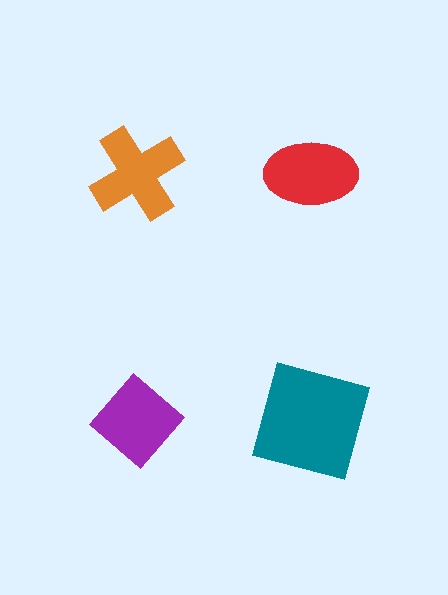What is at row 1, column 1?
An orange cross.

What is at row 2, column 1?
A purple diamond.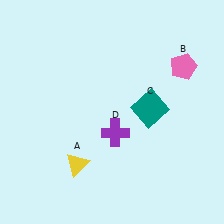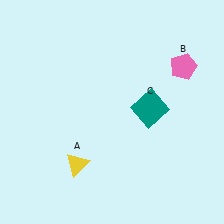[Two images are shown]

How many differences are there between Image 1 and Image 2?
There is 1 difference between the two images.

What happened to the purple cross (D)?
The purple cross (D) was removed in Image 2. It was in the bottom-right area of Image 1.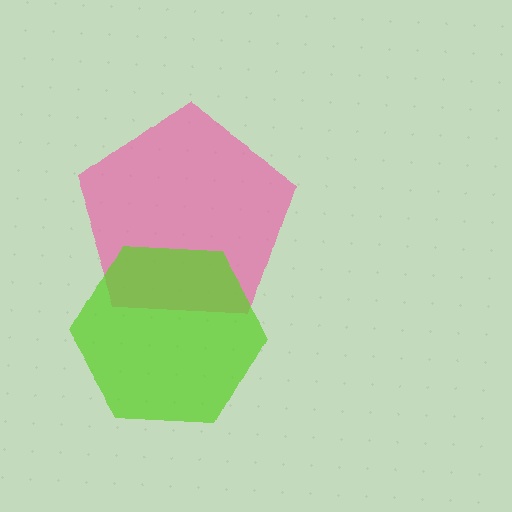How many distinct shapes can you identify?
There are 2 distinct shapes: a pink pentagon, a lime hexagon.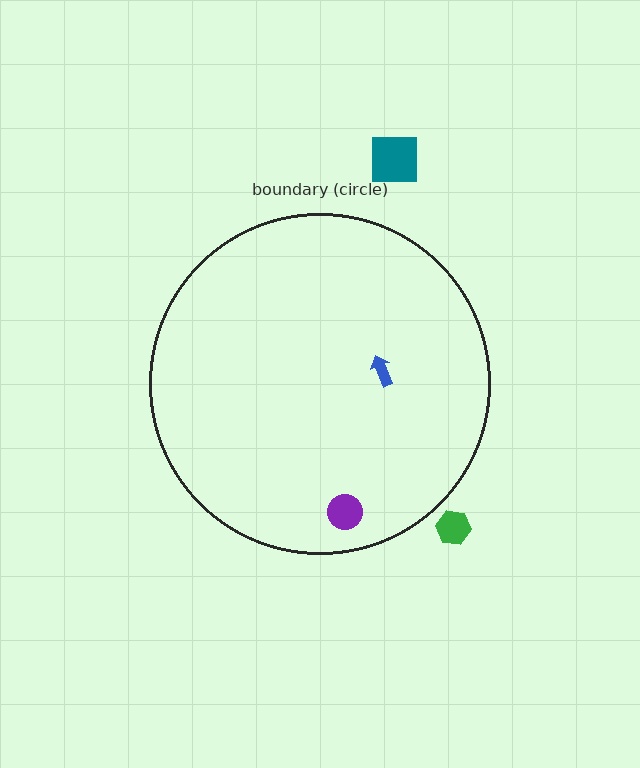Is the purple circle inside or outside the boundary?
Inside.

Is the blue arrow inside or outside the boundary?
Inside.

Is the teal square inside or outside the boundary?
Outside.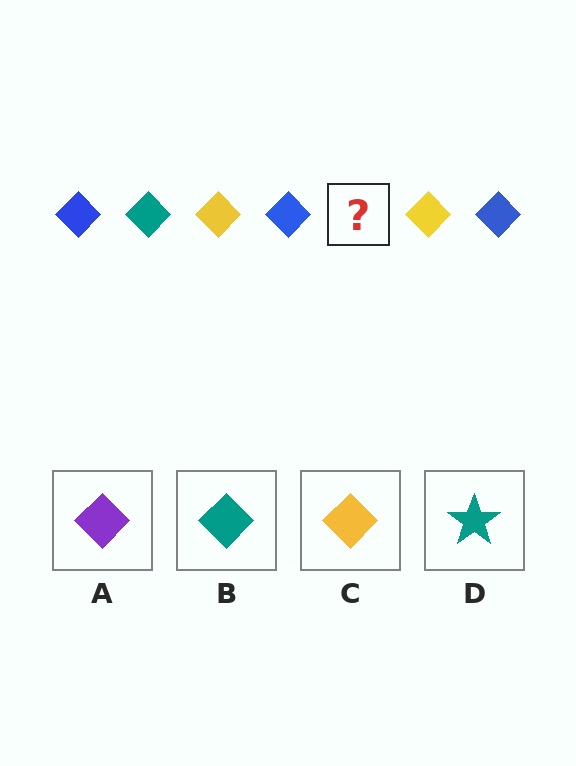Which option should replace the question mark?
Option B.